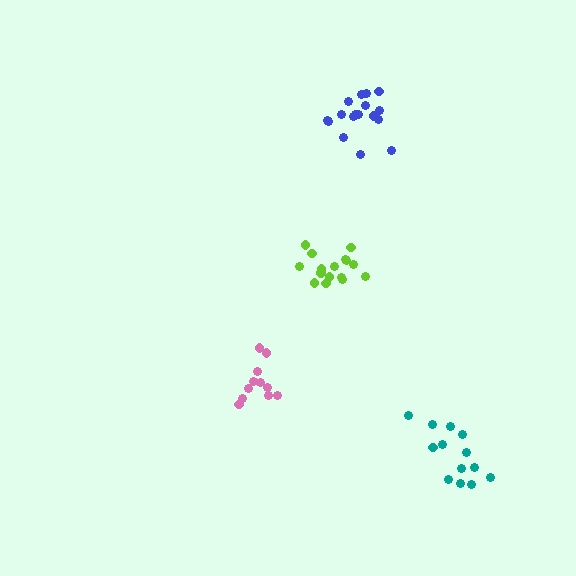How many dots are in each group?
Group 1: 11 dots, Group 2: 17 dots, Group 3: 16 dots, Group 4: 13 dots (57 total).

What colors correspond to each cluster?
The clusters are colored: pink, blue, lime, teal.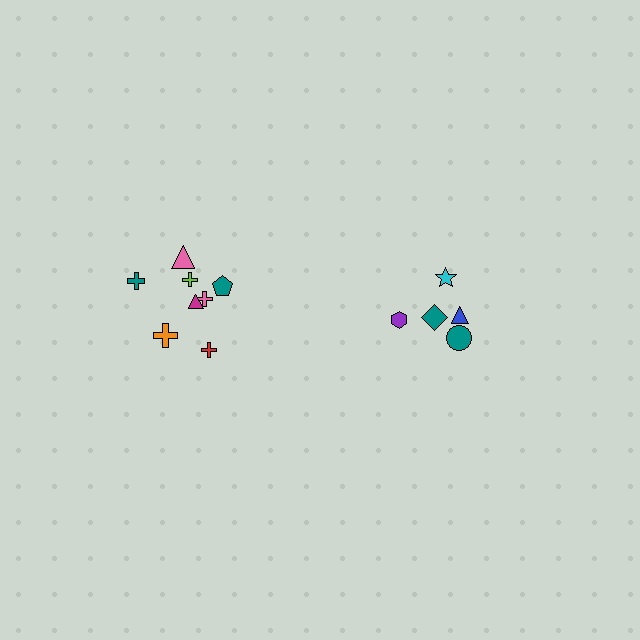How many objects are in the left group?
There are 8 objects.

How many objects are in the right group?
There are 5 objects.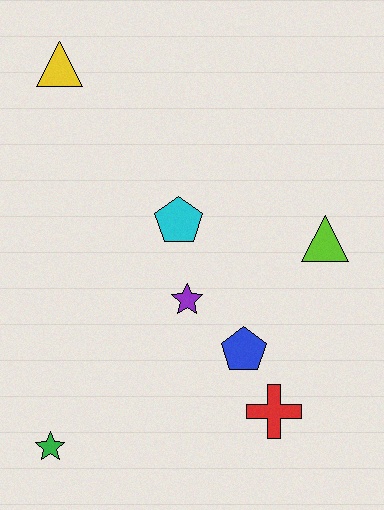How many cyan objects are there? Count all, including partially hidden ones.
There is 1 cyan object.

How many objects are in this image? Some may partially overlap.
There are 7 objects.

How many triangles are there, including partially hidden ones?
There are 2 triangles.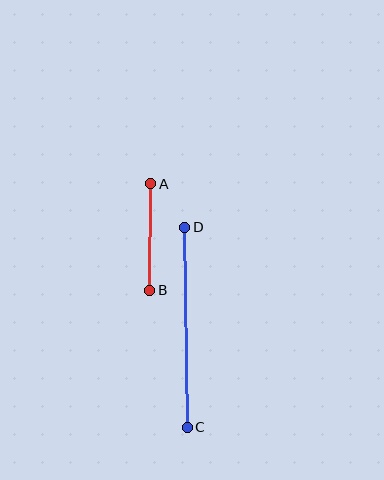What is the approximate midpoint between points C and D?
The midpoint is at approximately (186, 327) pixels.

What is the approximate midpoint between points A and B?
The midpoint is at approximately (150, 237) pixels.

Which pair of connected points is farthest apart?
Points C and D are farthest apart.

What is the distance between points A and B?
The distance is approximately 107 pixels.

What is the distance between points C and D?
The distance is approximately 200 pixels.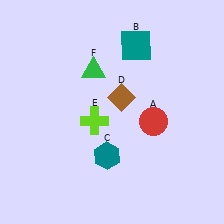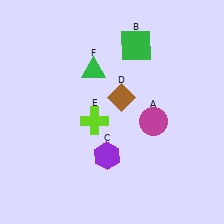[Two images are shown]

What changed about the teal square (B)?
In Image 1, B is teal. In Image 2, it changed to green.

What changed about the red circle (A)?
In Image 1, A is red. In Image 2, it changed to magenta.